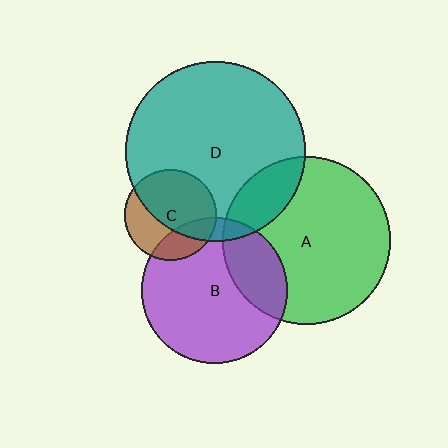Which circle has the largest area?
Circle D (teal).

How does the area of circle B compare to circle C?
Approximately 2.6 times.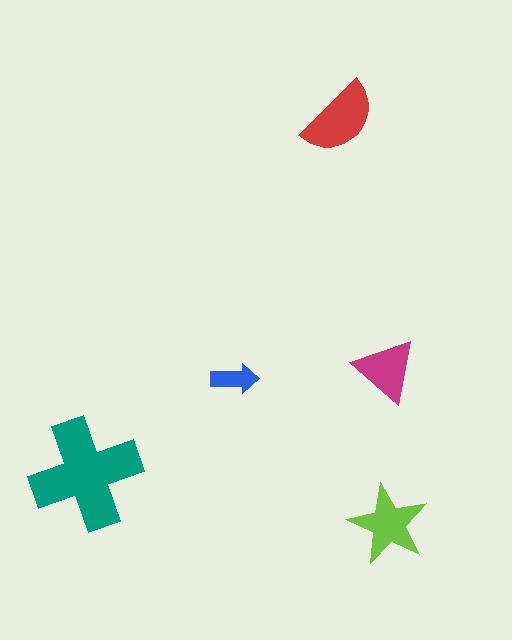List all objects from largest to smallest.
The teal cross, the red semicircle, the lime star, the magenta triangle, the blue arrow.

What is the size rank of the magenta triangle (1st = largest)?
4th.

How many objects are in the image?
There are 5 objects in the image.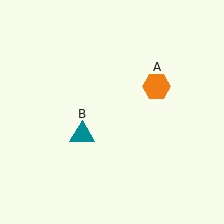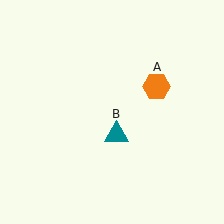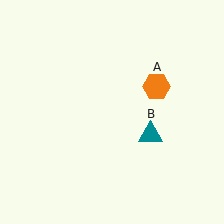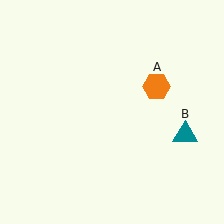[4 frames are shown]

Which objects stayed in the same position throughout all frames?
Orange hexagon (object A) remained stationary.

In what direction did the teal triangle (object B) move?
The teal triangle (object B) moved right.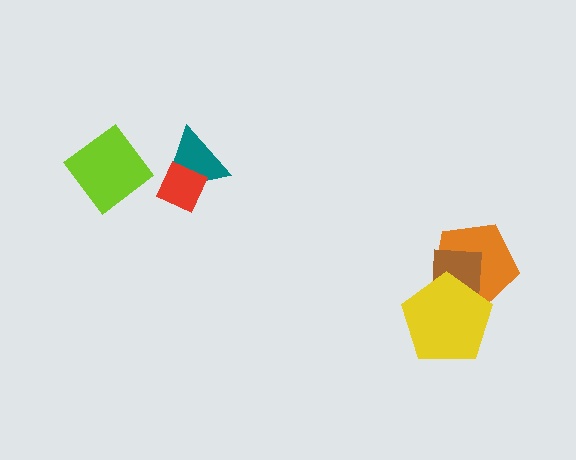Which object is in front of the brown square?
The yellow pentagon is in front of the brown square.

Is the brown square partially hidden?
Yes, it is partially covered by another shape.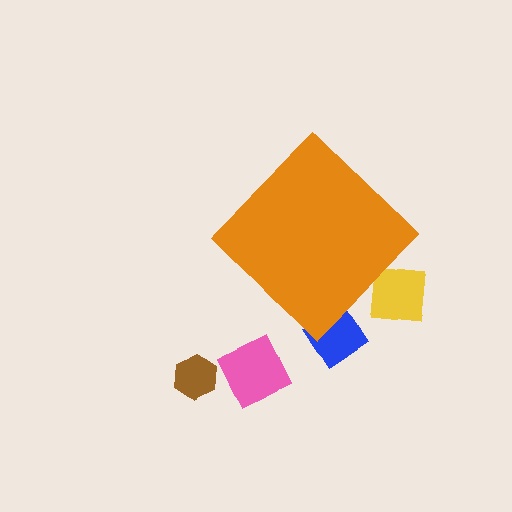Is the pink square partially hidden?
No, the pink square is fully visible.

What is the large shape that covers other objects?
An orange diamond.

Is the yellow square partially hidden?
Yes, the yellow square is partially hidden behind the orange diamond.